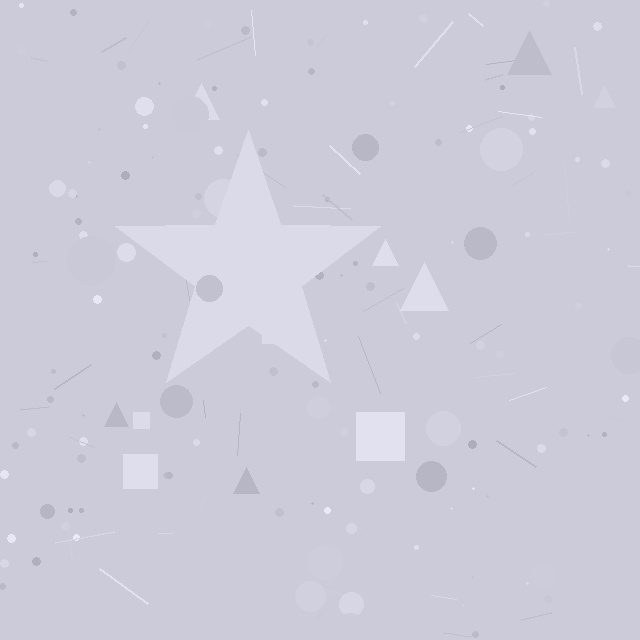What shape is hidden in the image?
A star is hidden in the image.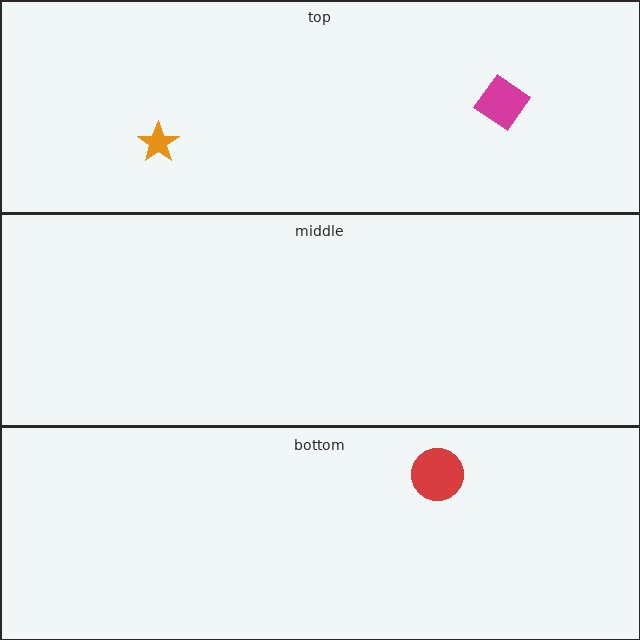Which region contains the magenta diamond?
The top region.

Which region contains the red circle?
The bottom region.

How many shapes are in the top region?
2.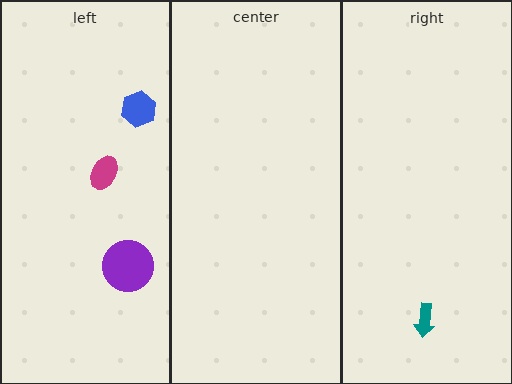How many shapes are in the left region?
3.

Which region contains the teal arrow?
The right region.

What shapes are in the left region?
The purple circle, the blue hexagon, the magenta ellipse.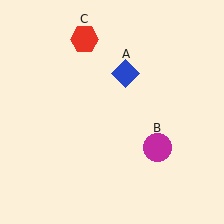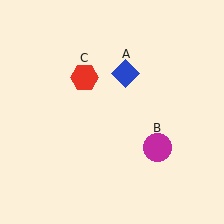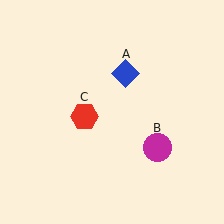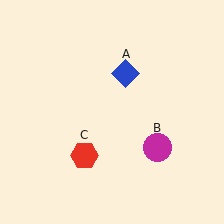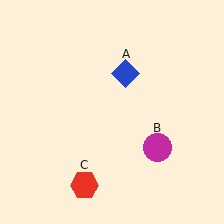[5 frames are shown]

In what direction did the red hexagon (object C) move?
The red hexagon (object C) moved down.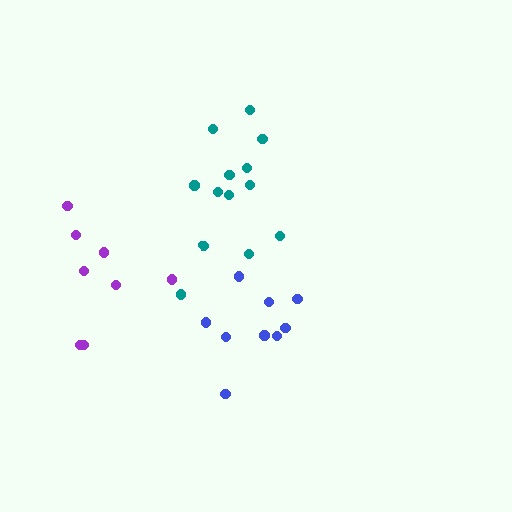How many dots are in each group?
Group 1: 13 dots, Group 2: 9 dots, Group 3: 8 dots (30 total).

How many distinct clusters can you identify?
There are 3 distinct clusters.